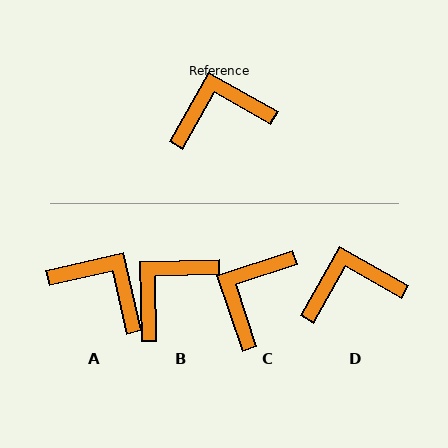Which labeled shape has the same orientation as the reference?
D.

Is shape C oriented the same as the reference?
No, it is off by about 48 degrees.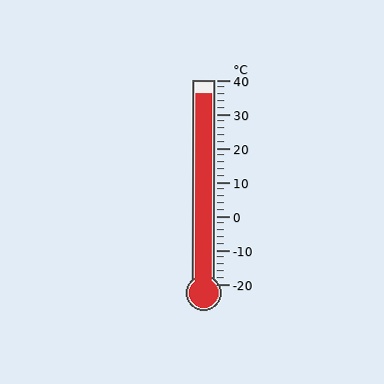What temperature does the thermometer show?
The thermometer shows approximately 36°C.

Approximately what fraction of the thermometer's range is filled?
The thermometer is filled to approximately 95% of its range.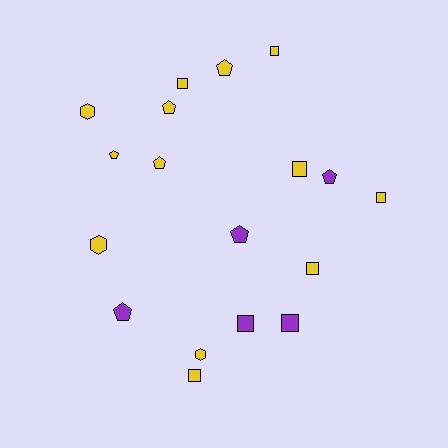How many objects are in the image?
There are 18 objects.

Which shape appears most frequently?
Square, with 8 objects.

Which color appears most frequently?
Yellow, with 13 objects.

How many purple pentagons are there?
There are 3 purple pentagons.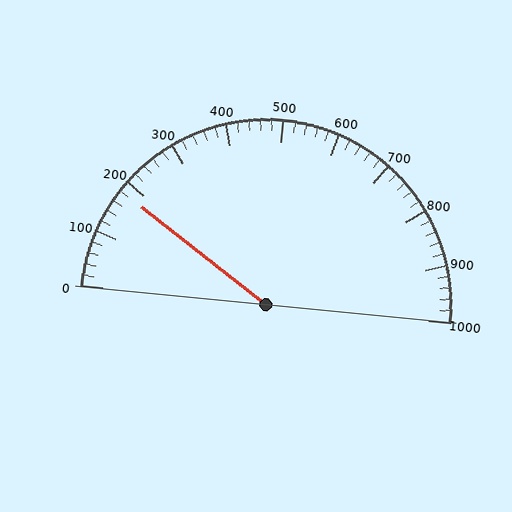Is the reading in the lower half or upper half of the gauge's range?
The reading is in the lower half of the range (0 to 1000).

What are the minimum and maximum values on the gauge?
The gauge ranges from 0 to 1000.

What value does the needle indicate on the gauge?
The needle indicates approximately 180.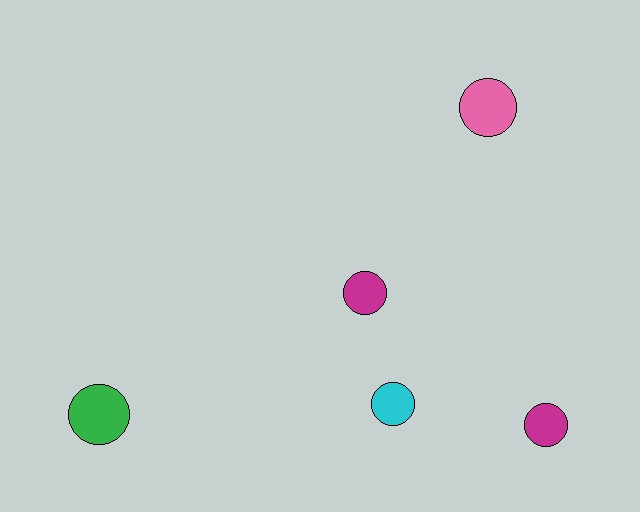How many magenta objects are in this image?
There are 2 magenta objects.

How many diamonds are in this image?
There are no diamonds.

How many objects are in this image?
There are 5 objects.